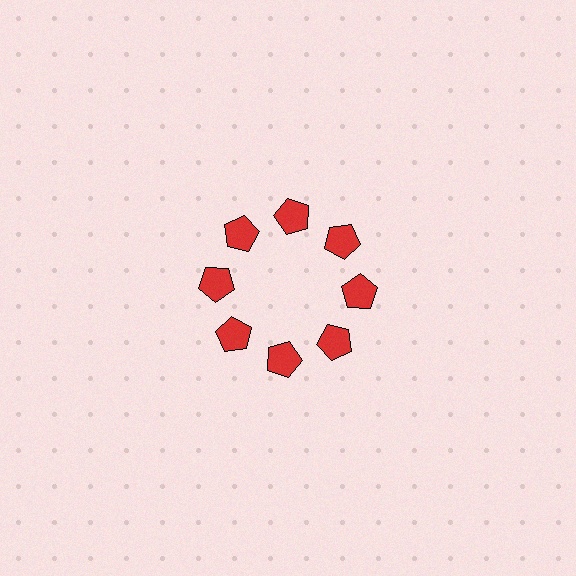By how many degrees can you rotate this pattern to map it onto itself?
The pattern maps onto itself every 45 degrees of rotation.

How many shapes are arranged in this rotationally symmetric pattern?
There are 8 shapes, arranged in 8 groups of 1.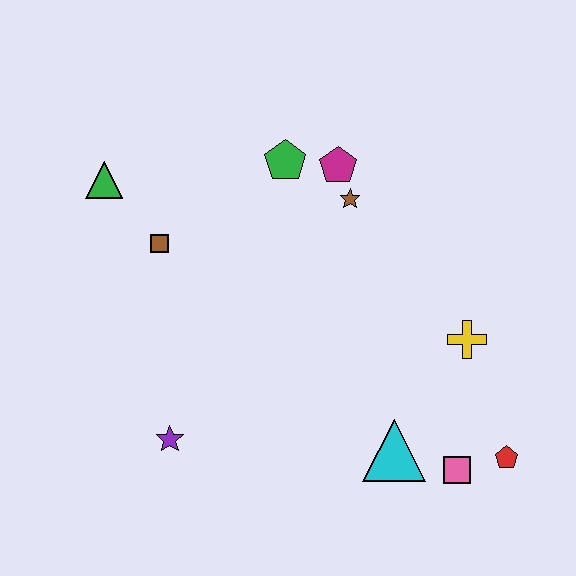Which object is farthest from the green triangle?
The red pentagon is farthest from the green triangle.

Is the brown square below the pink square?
No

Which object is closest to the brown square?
The green triangle is closest to the brown square.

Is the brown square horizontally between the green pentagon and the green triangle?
Yes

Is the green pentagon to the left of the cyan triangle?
Yes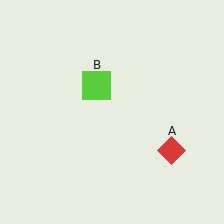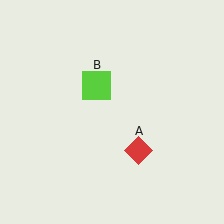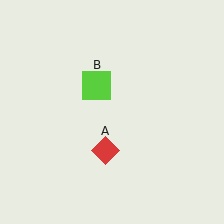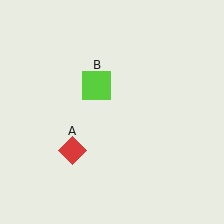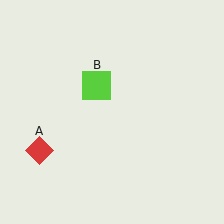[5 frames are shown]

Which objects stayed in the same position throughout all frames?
Lime square (object B) remained stationary.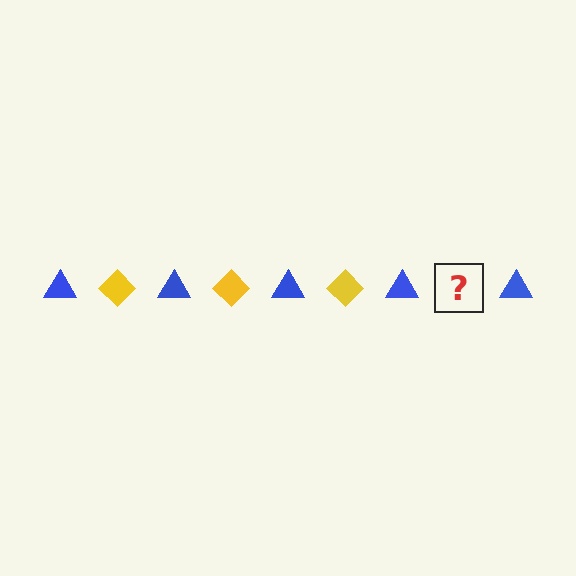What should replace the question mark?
The question mark should be replaced with a yellow diamond.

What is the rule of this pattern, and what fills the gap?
The rule is that the pattern alternates between blue triangle and yellow diamond. The gap should be filled with a yellow diamond.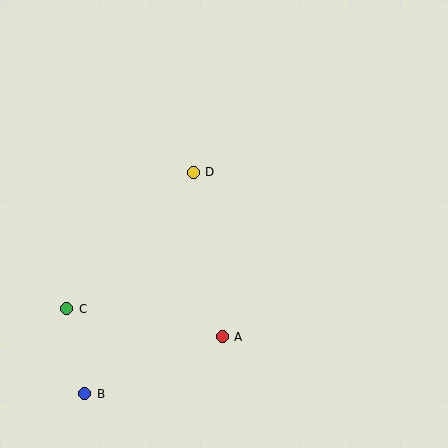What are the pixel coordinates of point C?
Point C is at (67, 309).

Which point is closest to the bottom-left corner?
Point B is closest to the bottom-left corner.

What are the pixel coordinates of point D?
Point D is at (193, 172).